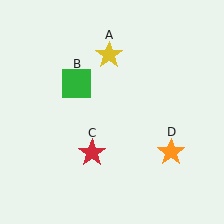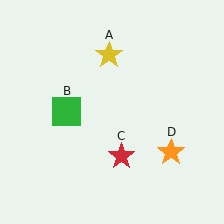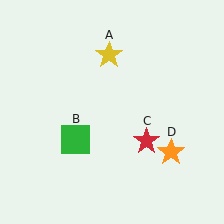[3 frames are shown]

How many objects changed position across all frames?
2 objects changed position: green square (object B), red star (object C).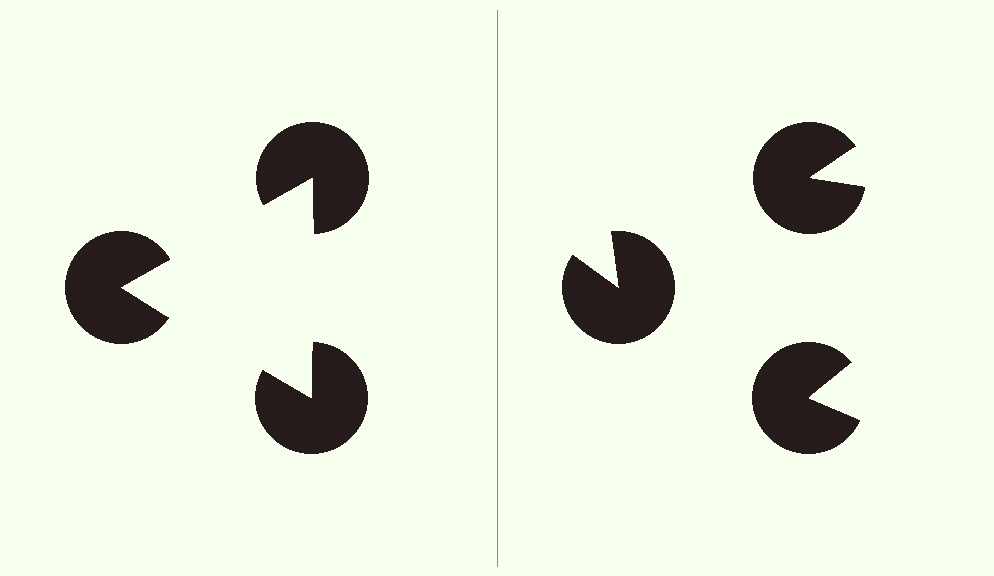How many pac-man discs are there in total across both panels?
6 — 3 on each side.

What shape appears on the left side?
An illusory triangle.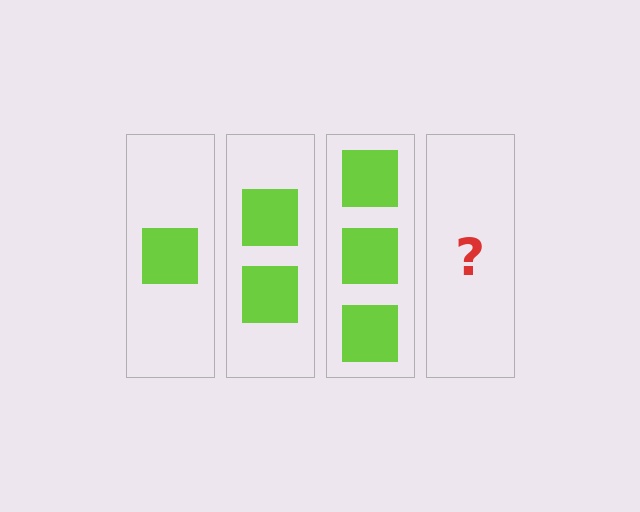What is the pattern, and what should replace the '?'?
The pattern is that each step adds one more square. The '?' should be 4 squares.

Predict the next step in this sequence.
The next step is 4 squares.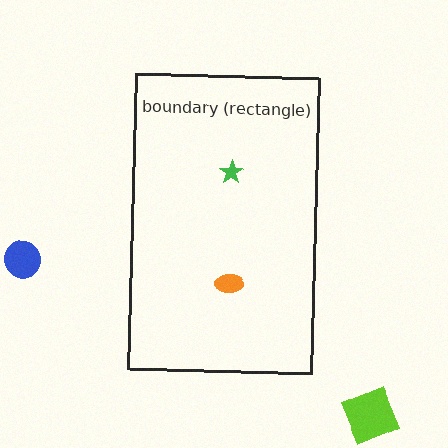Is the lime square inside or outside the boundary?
Outside.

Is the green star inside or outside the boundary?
Inside.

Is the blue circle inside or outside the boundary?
Outside.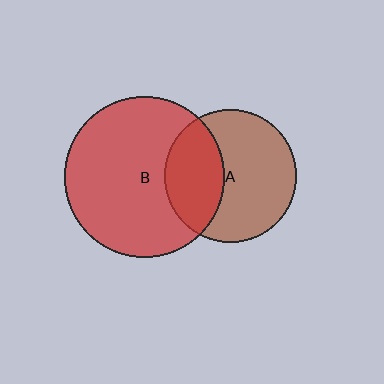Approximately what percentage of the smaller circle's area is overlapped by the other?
Approximately 35%.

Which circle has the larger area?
Circle B (red).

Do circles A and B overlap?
Yes.